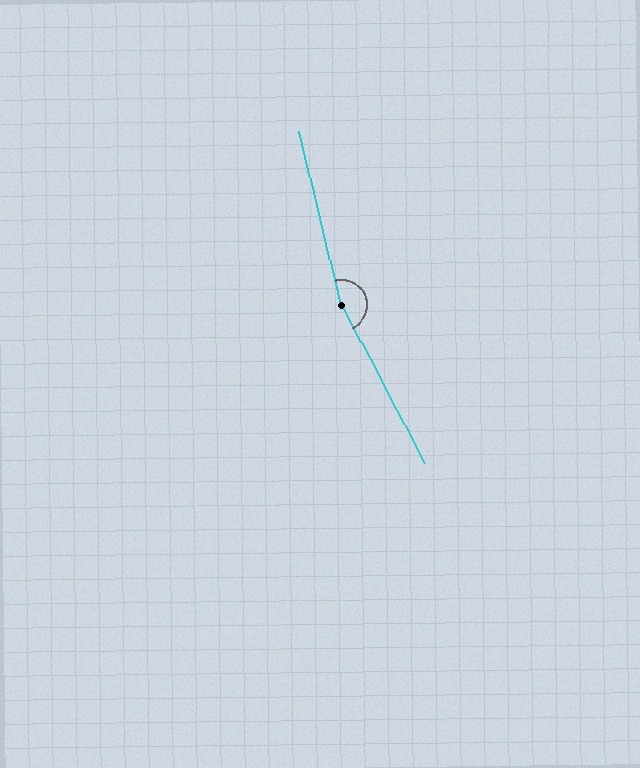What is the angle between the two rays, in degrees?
Approximately 166 degrees.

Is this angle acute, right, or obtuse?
It is obtuse.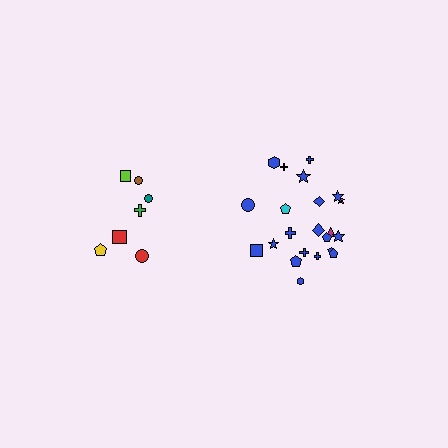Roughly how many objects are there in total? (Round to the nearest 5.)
Roughly 30 objects in total.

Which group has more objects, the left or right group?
The right group.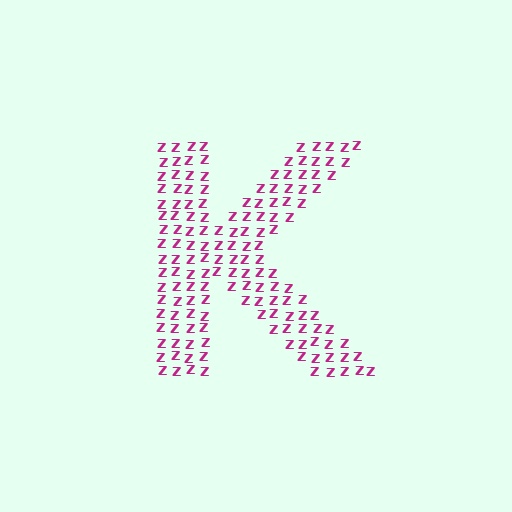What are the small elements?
The small elements are letter Z's.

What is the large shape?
The large shape is the letter K.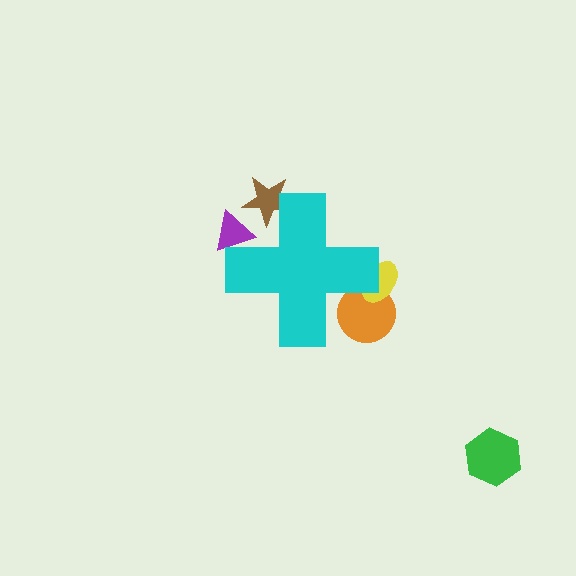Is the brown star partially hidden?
Yes, the brown star is partially hidden behind the cyan cross.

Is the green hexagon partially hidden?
No, the green hexagon is fully visible.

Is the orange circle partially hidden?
Yes, the orange circle is partially hidden behind the cyan cross.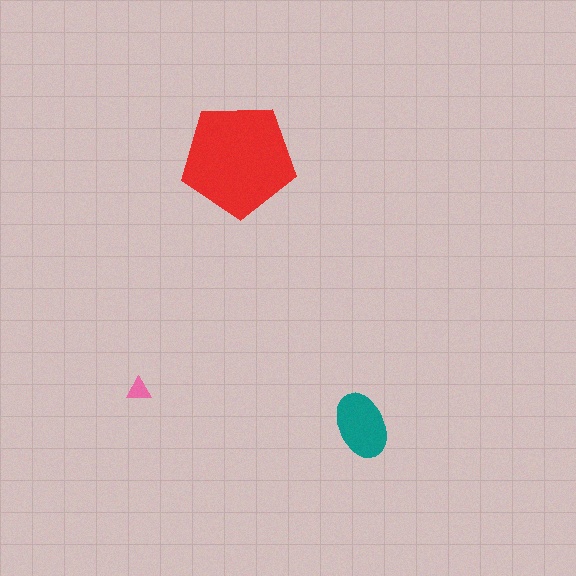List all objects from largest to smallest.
The red pentagon, the teal ellipse, the pink triangle.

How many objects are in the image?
There are 3 objects in the image.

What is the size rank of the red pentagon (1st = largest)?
1st.